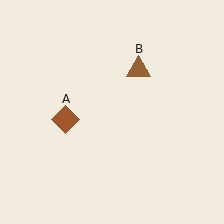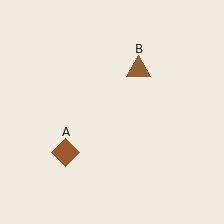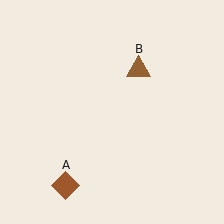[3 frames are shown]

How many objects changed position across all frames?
1 object changed position: brown diamond (object A).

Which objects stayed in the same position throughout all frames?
Brown triangle (object B) remained stationary.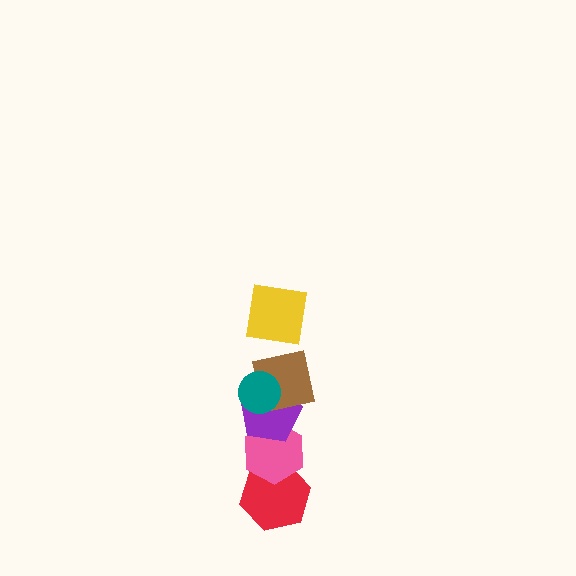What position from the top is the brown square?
The brown square is 3rd from the top.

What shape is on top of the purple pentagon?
The brown square is on top of the purple pentagon.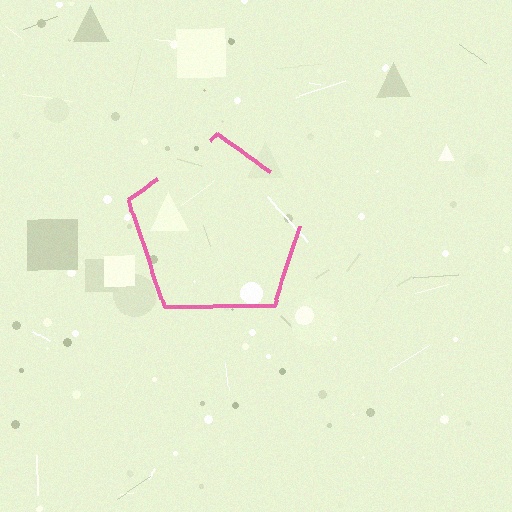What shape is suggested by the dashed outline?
The dashed outline suggests a pentagon.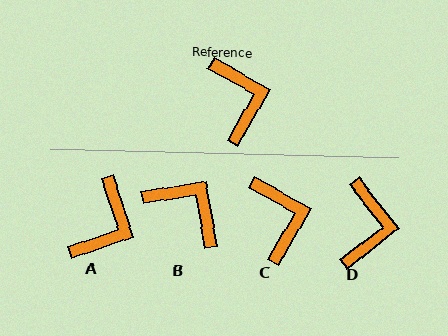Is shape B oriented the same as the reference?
No, it is off by about 40 degrees.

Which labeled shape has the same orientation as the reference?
C.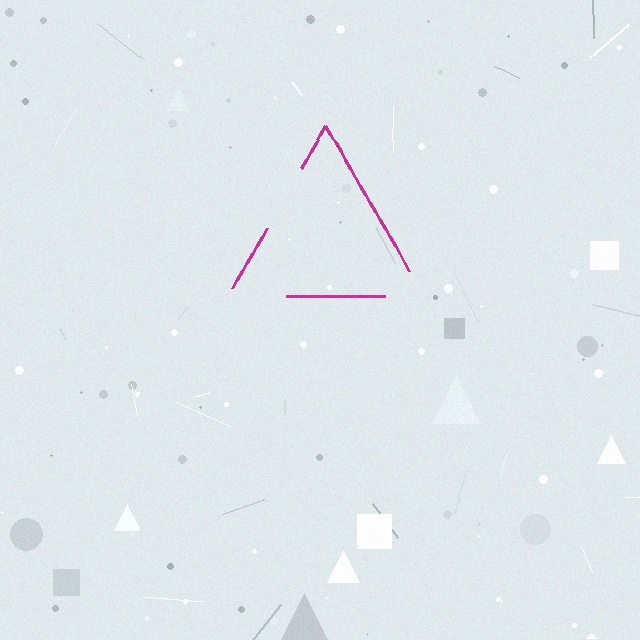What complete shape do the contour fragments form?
The contour fragments form a triangle.